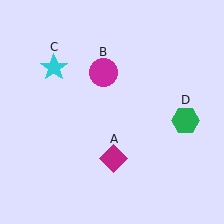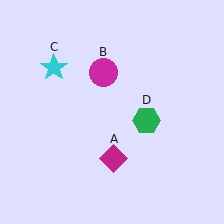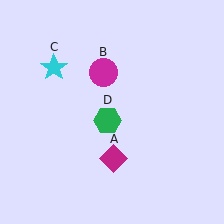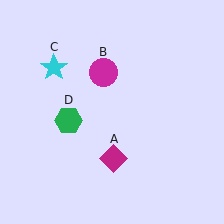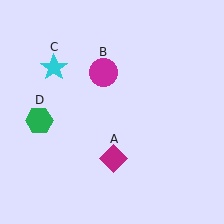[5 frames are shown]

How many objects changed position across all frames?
1 object changed position: green hexagon (object D).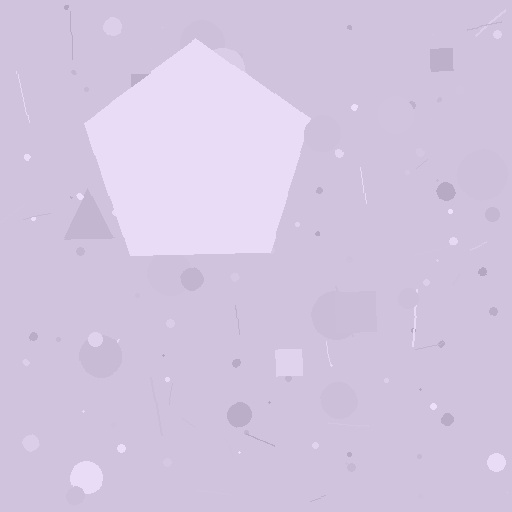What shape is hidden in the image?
A pentagon is hidden in the image.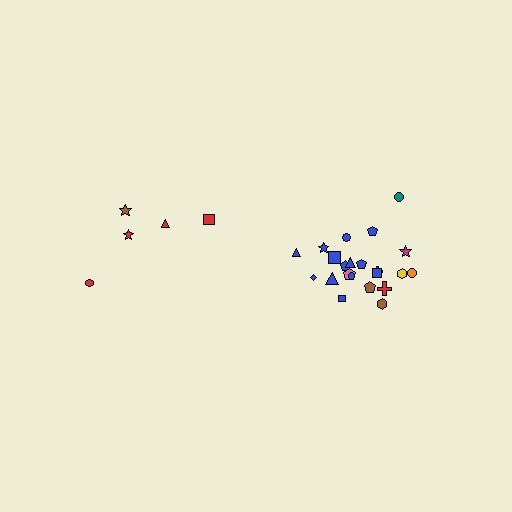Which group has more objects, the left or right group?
The right group.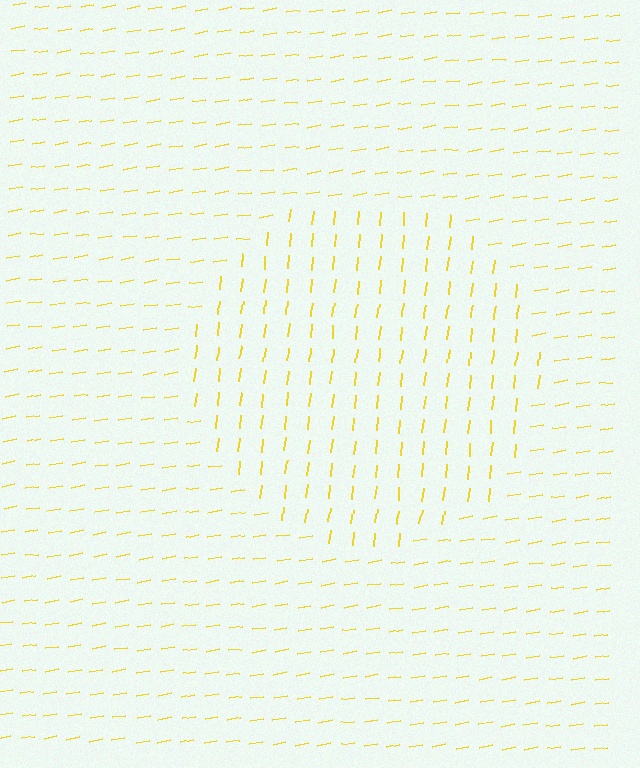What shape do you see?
I see a circle.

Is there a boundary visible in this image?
Yes, there is a texture boundary formed by a change in line orientation.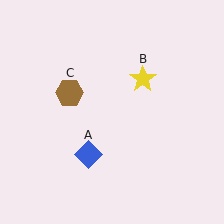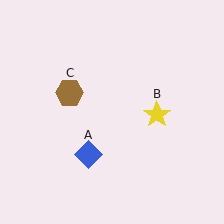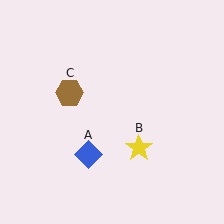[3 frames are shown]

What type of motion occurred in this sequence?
The yellow star (object B) rotated clockwise around the center of the scene.